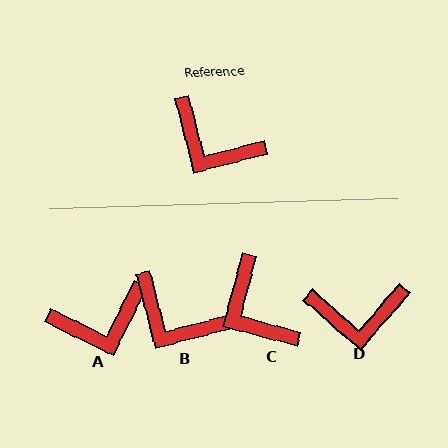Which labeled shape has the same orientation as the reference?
B.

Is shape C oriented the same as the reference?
No, it is off by about 30 degrees.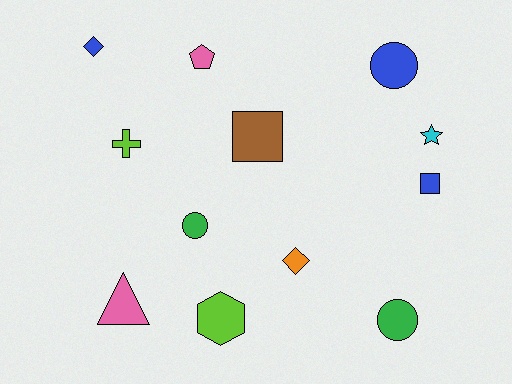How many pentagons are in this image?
There is 1 pentagon.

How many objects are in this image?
There are 12 objects.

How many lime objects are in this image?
There are 2 lime objects.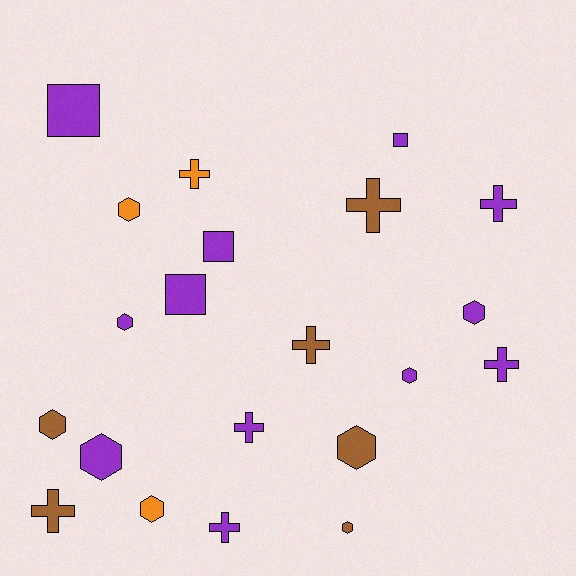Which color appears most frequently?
Purple, with 12 objects.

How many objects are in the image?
There are 21 objects.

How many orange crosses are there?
There is 1 orange cross.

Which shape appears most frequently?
Hexagon, with 9 objects.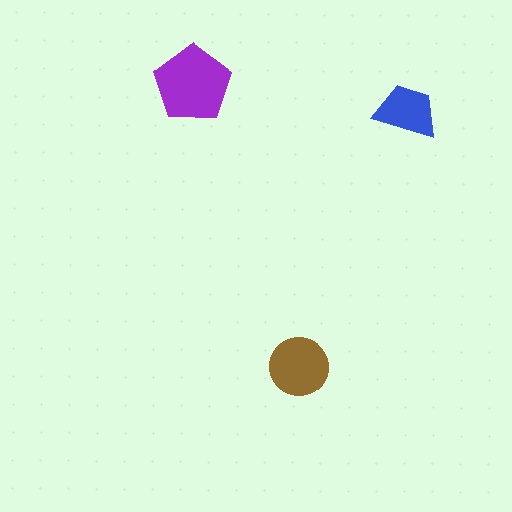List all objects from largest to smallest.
The purple pentagon, the brown circle, the blue trapezoid.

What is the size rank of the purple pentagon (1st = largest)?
1st.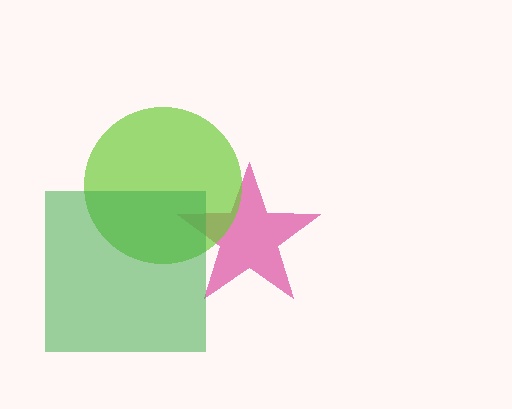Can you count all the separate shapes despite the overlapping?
Yes, there are 3 separate shapes.